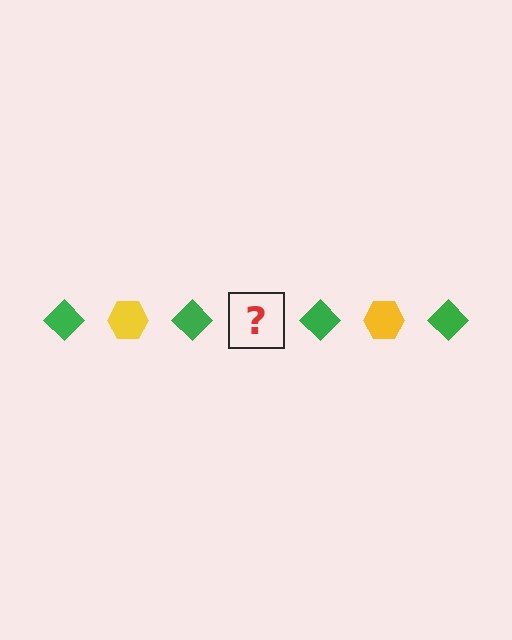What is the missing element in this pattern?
The missing element is a yellow hexagon.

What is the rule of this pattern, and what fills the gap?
The rule is that the pattern alternates between green diamond and yellow hexagon. The gap should be filled with a yellow hexagon.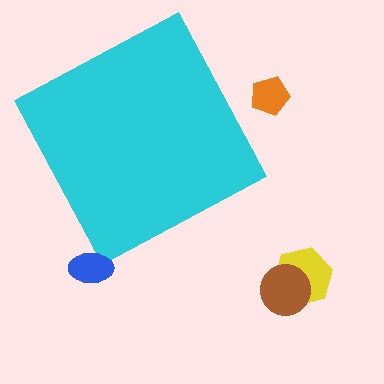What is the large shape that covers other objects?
A cyan square.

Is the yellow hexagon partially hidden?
No, the yellow hexagon is fully visible.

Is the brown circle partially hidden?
No, the brown circle is fully visible.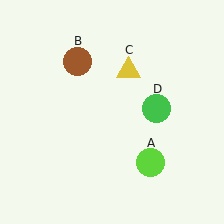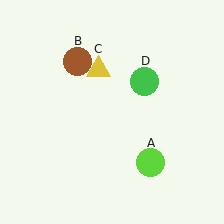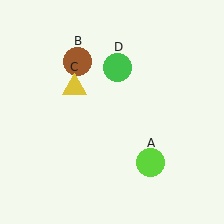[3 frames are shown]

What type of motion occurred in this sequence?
The yellow triangle (object C), green circle (object D) rotated counterclockwise around the center of the scene.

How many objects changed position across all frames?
2 objects changed position: yellow triangle (object C), green circle (object D).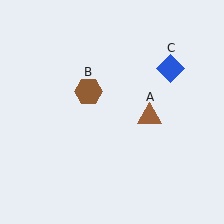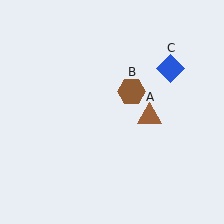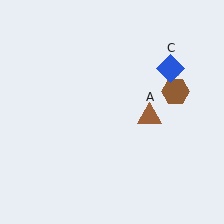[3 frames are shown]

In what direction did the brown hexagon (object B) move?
The brown hexagon (object B) moved right.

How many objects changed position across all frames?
1 object changed position: brown hexagon (object B).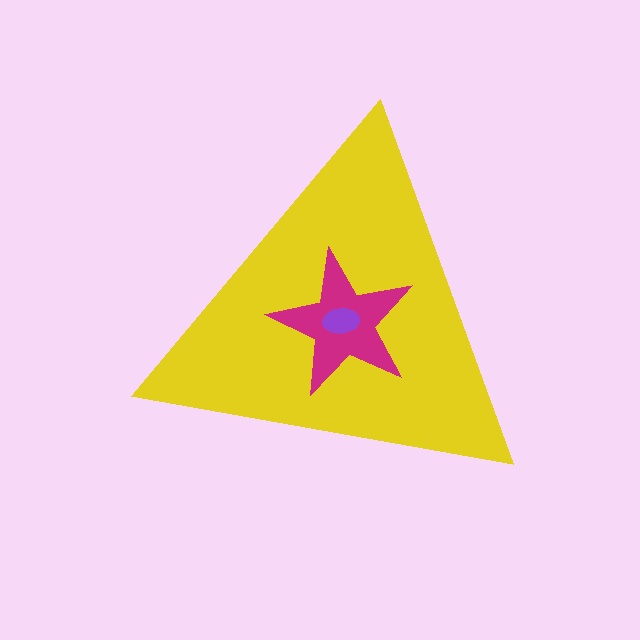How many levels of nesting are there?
3.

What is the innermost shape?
The purple ellipse.